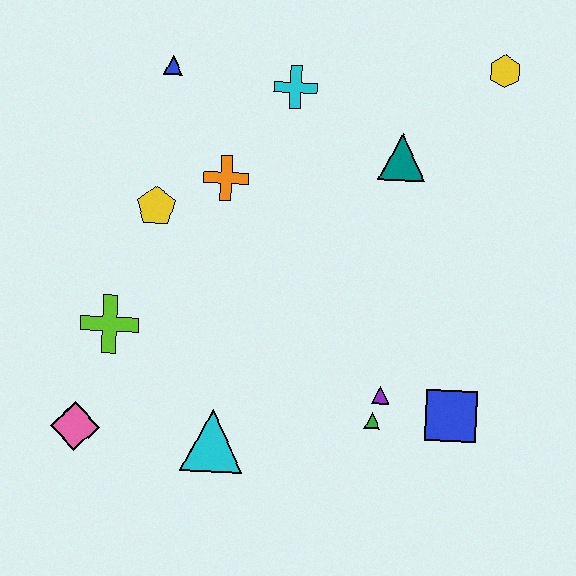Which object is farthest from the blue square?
The blue triangle is farthest from the blue square.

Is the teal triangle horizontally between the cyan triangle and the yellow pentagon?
No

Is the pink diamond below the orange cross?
Yes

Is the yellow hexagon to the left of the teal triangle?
No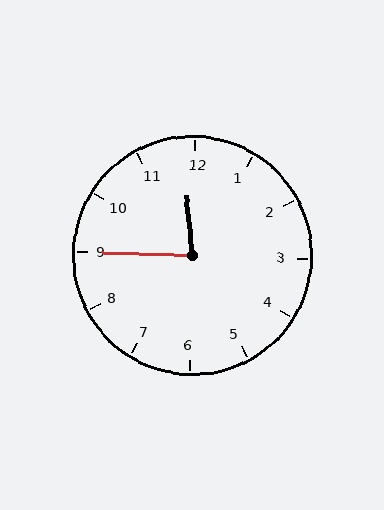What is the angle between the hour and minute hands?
Approximately 82 degrees.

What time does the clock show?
11:45.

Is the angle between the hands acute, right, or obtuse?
It is acute.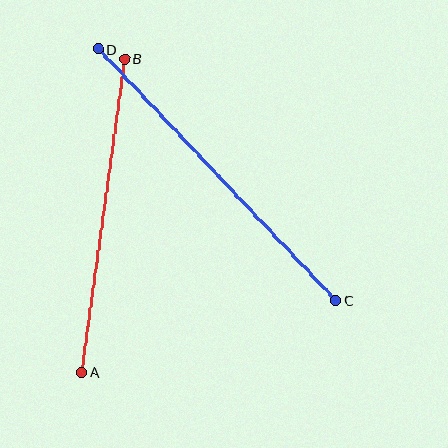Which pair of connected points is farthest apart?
Points C and D are farthest apart.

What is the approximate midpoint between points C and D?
The midpoint is at approximately (217, 175) pixels.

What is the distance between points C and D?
The distance is approximately 346 pixels.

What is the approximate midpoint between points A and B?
The midpoint is at approximately (103, 216) pixels.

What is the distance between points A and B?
The distance is approximately 316 pixels.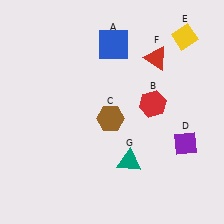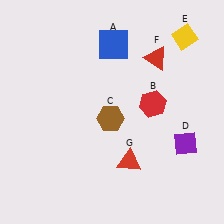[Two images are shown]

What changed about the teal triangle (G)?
In Image 1, G is teal. In Image 2, it changed to red.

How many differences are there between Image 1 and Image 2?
There is 1 difference between the two images.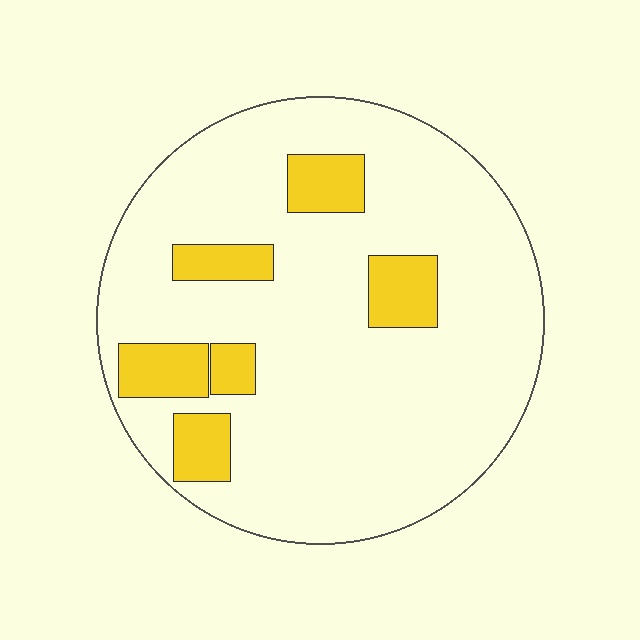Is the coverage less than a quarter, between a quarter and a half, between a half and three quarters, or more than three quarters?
Less than a quarter.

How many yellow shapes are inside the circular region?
6.